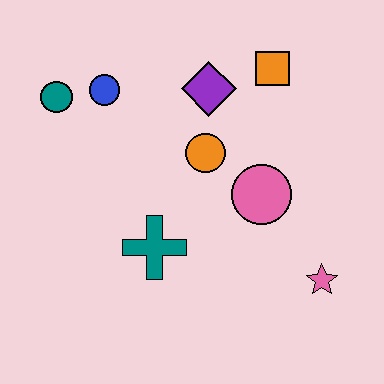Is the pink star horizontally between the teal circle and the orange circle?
No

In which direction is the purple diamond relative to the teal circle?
The purple diamond is to the right of the teal circle.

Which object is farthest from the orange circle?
The pink star is farthest from the orange circle.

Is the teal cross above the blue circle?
No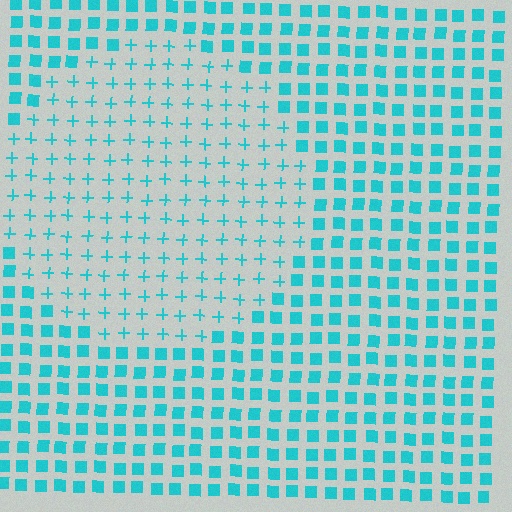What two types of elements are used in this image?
The image uses plus signs inside the circle region and squares outside it.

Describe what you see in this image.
The image is filled with small cyan elements arranged in a uniform grid. A circle-shaped region contains plus signs, while the surrounding area contains squares. The boundary is defined purely by the change in element shape.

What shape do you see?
I see a circle.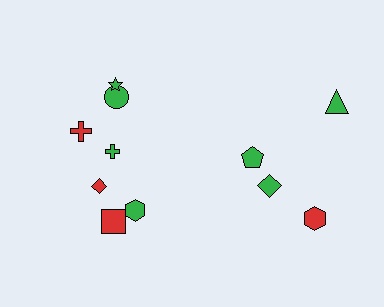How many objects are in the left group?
There are 7 objects.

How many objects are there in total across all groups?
There are 11 objects.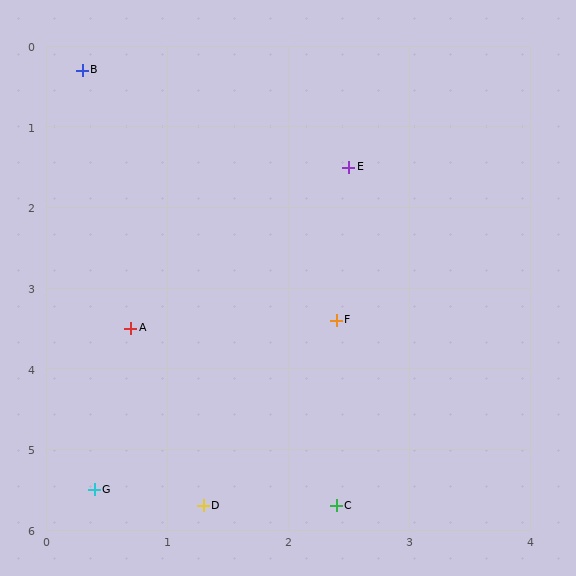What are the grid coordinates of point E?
Point E is at approximately (2.5, 1.5).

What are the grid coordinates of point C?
Point C is at approximately (2.4, 5.7).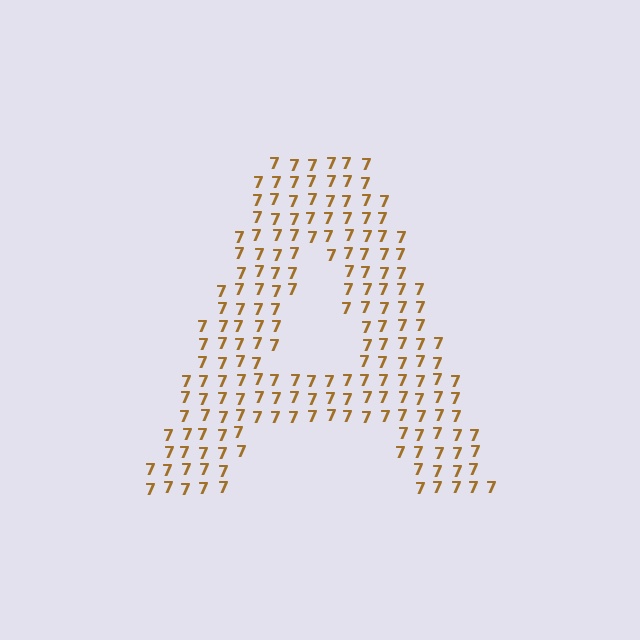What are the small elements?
The small elements are digit 7's.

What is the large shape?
The large shape is the letter A.